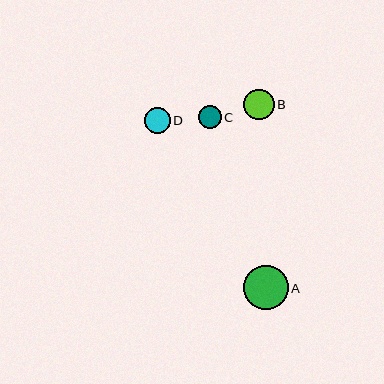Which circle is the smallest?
Circle C is the smallest with a size of approximately 23 pixels.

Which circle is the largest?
Circle A is the largest with a size of approximately 45 pixels.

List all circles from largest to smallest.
From largest to smallest: A, B, D, C.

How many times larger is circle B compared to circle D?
Circle B is approximately 1.2 times the size of circle D.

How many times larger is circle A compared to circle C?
Circle A is approximately 2.0 times the size of circle C.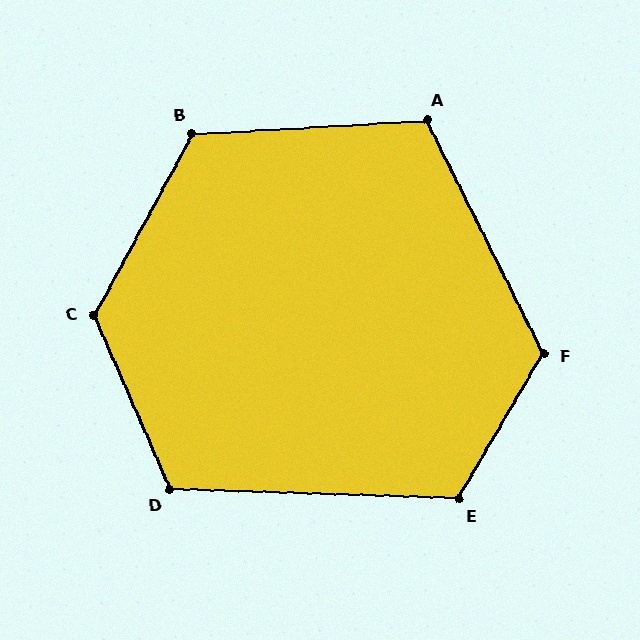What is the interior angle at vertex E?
Approximately 118 degrees (obtuse).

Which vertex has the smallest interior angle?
A, at approximately 113 degrees.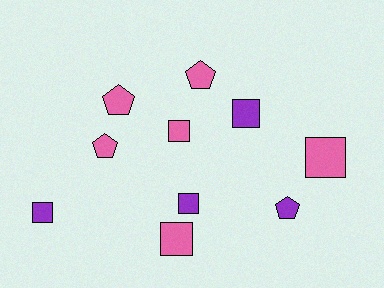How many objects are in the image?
There are 10 objects.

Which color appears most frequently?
Pink, with 6 objects.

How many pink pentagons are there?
There are 3 pink pentagons.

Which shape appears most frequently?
Square, with 6 objects.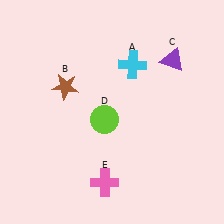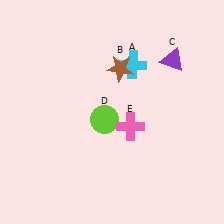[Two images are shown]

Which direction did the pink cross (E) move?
The pink cross (E) moved up.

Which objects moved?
The objects that moved are: the brown star (B), the pink cross (E).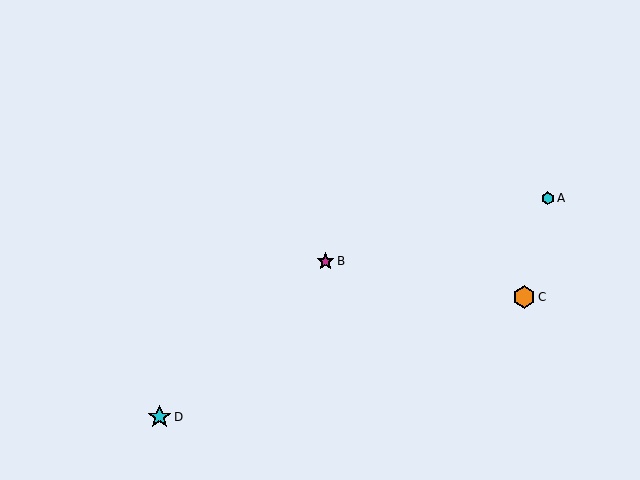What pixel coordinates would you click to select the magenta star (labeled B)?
Click at (326, 261) to select the magenta star B.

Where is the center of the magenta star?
The center of the magenta star is at (326, 261).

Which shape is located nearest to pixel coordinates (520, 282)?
The orange hexagon (labeled C) at (525, 297) is nearest to that location.